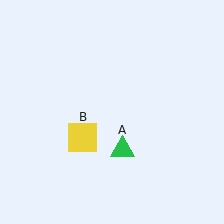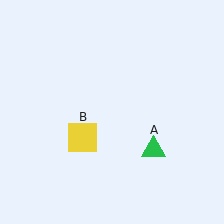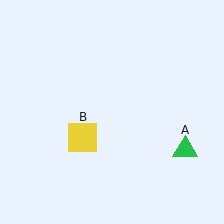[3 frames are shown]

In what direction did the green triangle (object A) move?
The green triangle (object A) moved right.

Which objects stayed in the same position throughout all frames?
Yellow square (object B) remained stationary.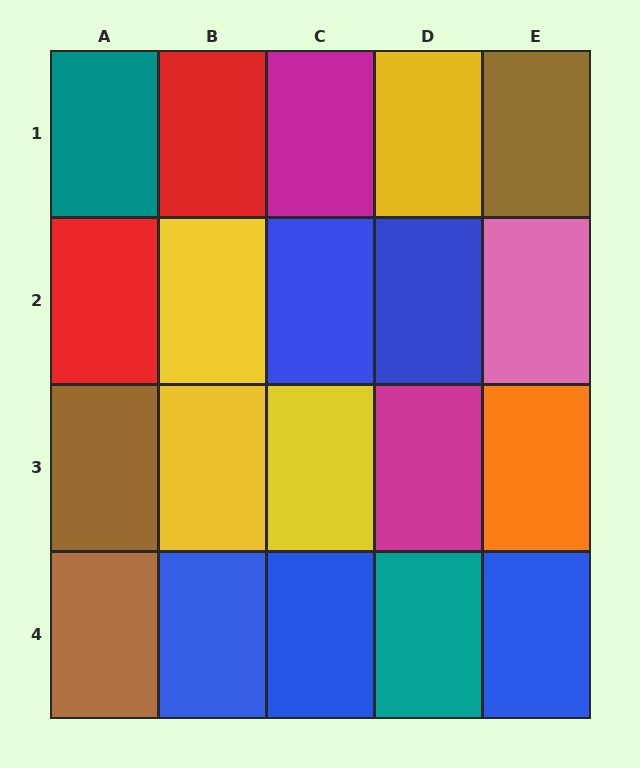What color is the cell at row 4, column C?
Blue.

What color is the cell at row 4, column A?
Brown.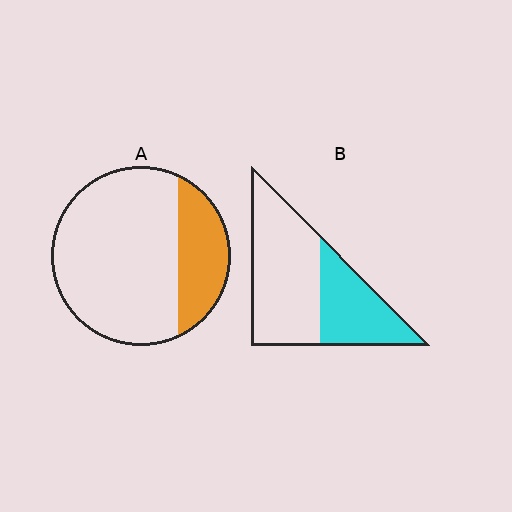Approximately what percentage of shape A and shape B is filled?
A is approximately 25% and B is approximately 40%.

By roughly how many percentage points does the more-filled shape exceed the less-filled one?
By roughly 15 percentage points (B over A).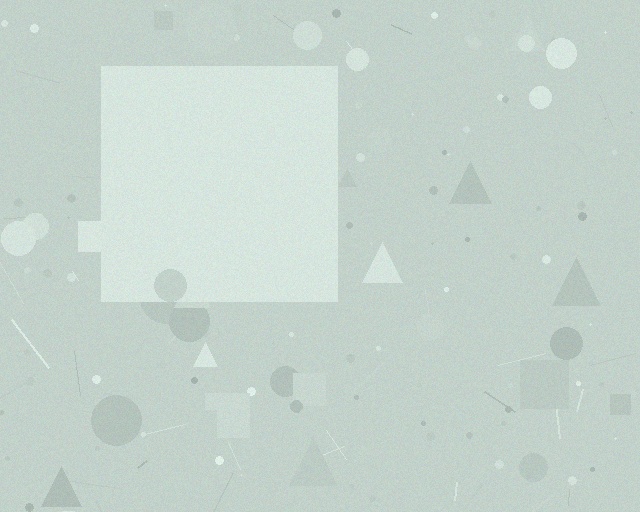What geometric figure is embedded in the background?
A square is embedded in the background.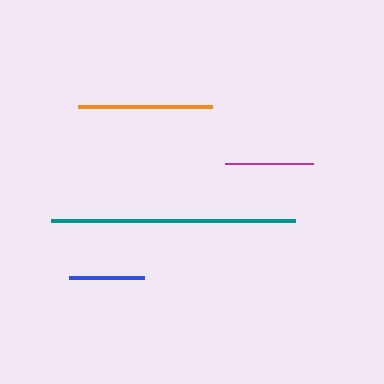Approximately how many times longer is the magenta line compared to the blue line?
The magenta line is approximately 1.2 times the length of the blue line.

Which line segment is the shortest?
The blue line is the shortest at approximately 75 pixels.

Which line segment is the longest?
The teal line is the longest at approximately 243 pixels.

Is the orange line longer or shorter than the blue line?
The orange line is longer than the blue line.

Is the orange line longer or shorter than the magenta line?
The orange line is longer than the magenta line.